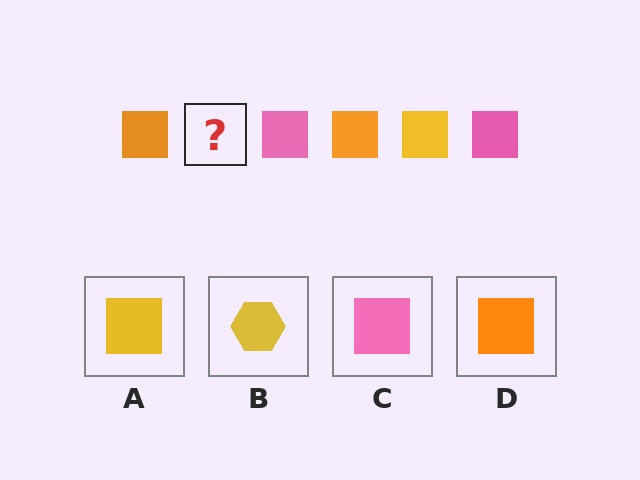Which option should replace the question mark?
Option A.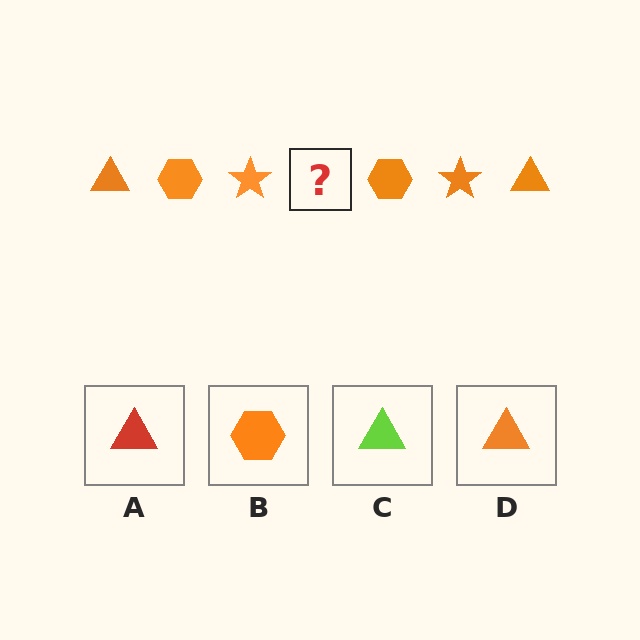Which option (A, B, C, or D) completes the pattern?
D.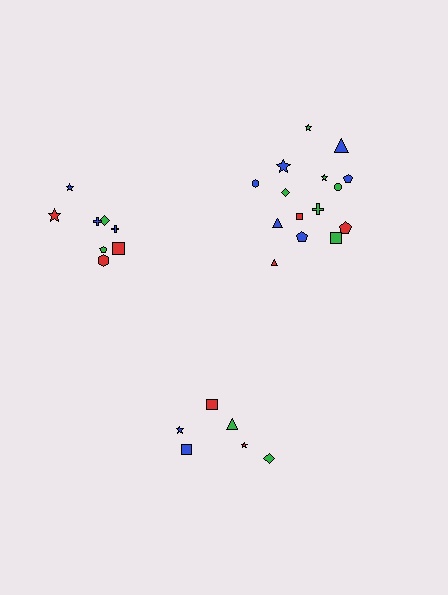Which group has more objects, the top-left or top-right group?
The top-right group.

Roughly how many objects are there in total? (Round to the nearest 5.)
Roughly 30 objects in total.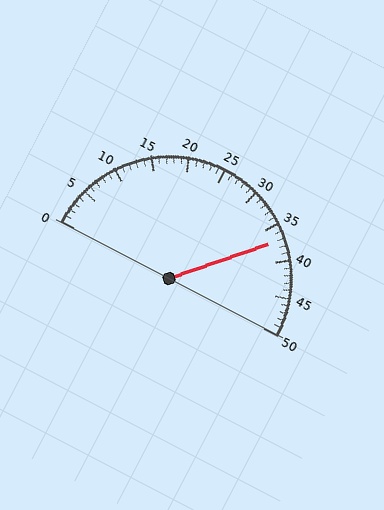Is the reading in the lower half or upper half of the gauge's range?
The reading is in the upper half of the range (0 to 50).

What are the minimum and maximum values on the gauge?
The gauge ranges from 0 to 50.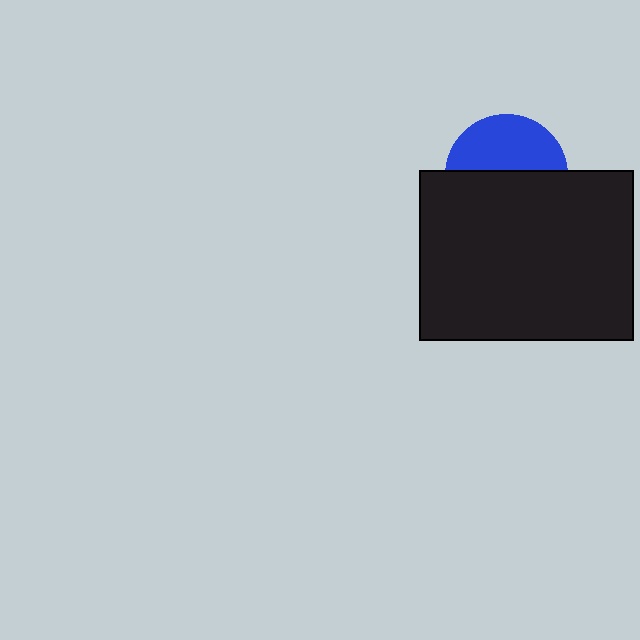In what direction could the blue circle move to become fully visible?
The blue circle could move up. That would shift it out from behind the black rectangle entirely.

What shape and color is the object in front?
The object in front is a black rectangle.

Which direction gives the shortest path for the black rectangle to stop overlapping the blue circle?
Moving down gives the shortest separation.